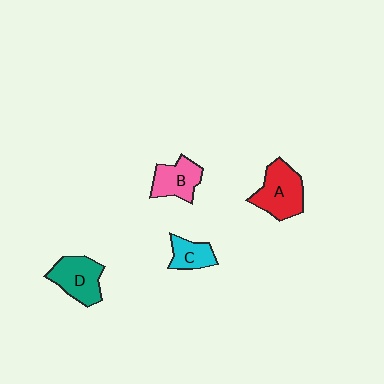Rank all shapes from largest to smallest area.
From largest to smallest: A (red), D (teal), B (pink), C (cyan).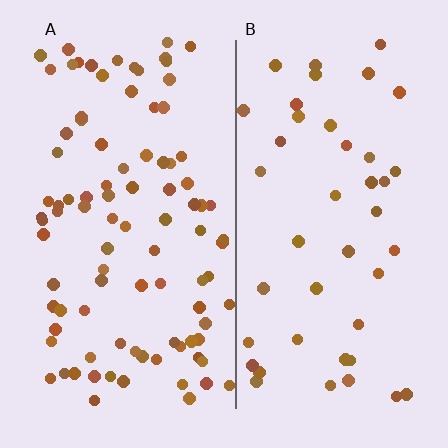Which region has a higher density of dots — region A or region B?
A (the left).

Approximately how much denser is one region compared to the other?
Approximately 2.2× — region A over region B.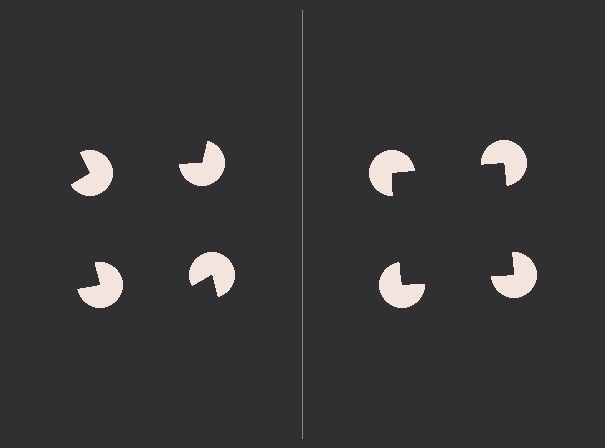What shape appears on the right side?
An illusory square.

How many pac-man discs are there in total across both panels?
8 — 4 on each side.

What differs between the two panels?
The pac-man discs are positioned identically on both sides; only the wedge orientations differ. On the right they align to a square; on the left they are misaligned.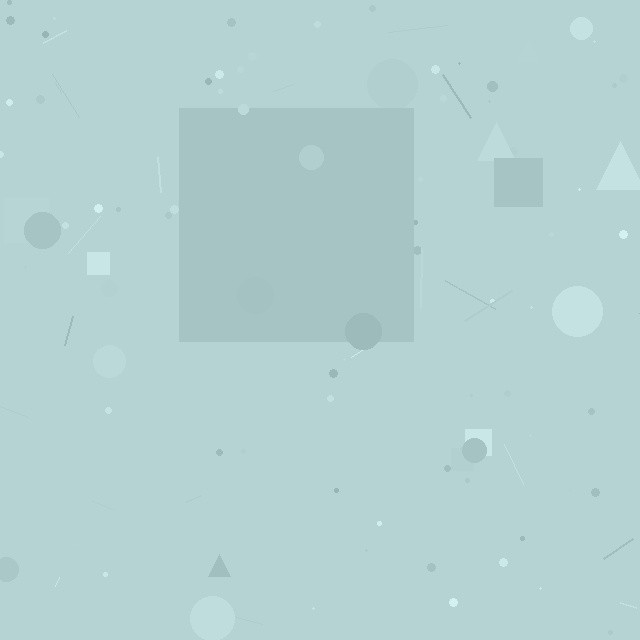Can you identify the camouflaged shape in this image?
The camouflaged shape is a square.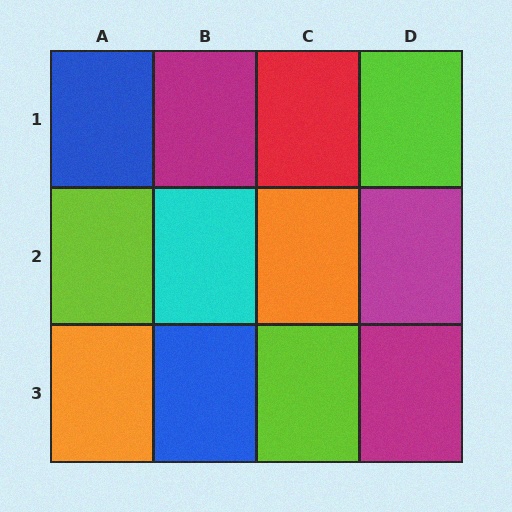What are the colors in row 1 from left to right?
Blue, magenta, red, lime.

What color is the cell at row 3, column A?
Orange.